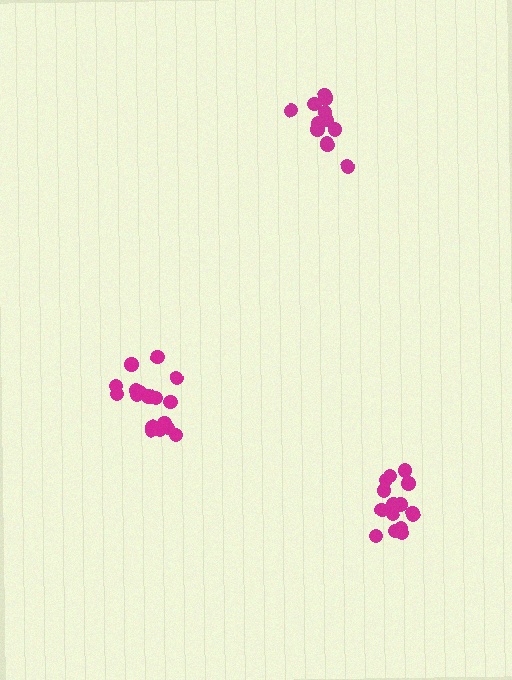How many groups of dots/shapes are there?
There are 3 groups.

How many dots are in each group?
Group 1: 17 dots, Group 2: 15 dots, Group 3: 13 dots (45 total).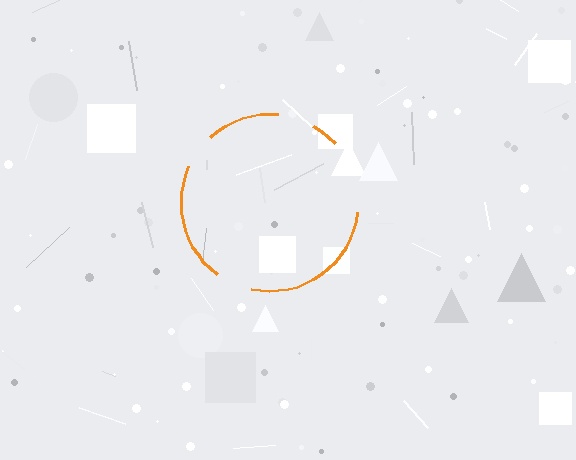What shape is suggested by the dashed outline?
The dashed outline suggests a circle.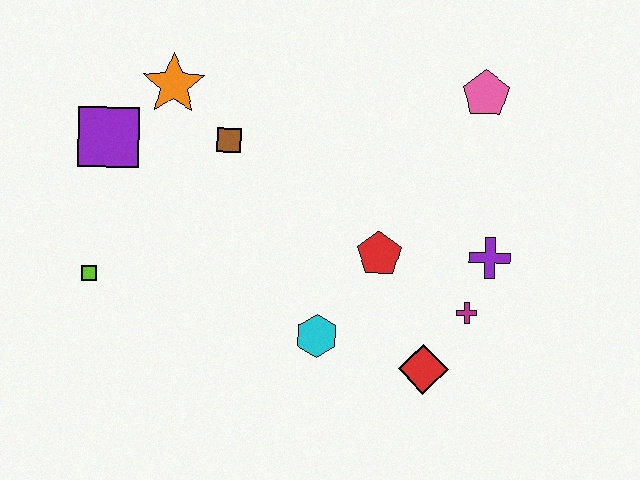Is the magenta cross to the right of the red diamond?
Yes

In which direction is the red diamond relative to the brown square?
The red diamond is below the brown square.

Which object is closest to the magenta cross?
The purple cross is closest to the magenta cross.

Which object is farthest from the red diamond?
The purple square is farthest from the red diamond.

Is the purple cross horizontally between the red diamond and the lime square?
No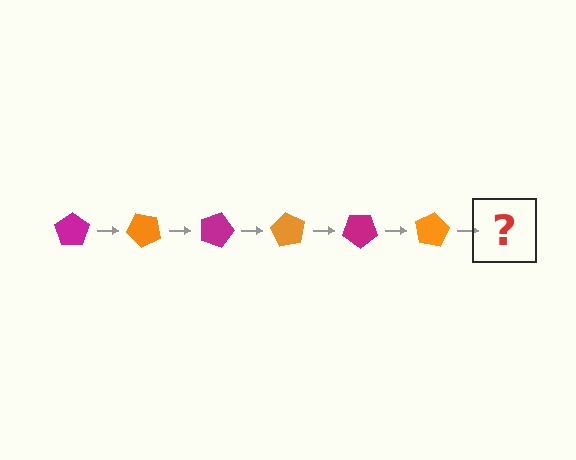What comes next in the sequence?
The next element should be a magenta pentagon, rotated 270 degrees from the start.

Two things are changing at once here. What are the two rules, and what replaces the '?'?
The two rules are that it rotates 45 degrees each step and the color cycles through magenta and orange. The '?' should be a magenta pentagon, rotated 270 degrees from the start.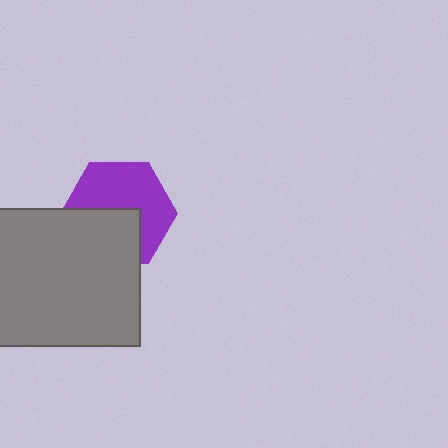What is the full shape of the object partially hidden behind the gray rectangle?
The partially hidden object is a purple hexagon.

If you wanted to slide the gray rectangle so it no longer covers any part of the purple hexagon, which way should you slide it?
Slide it down — that is the most direct way to separate the two shapes.